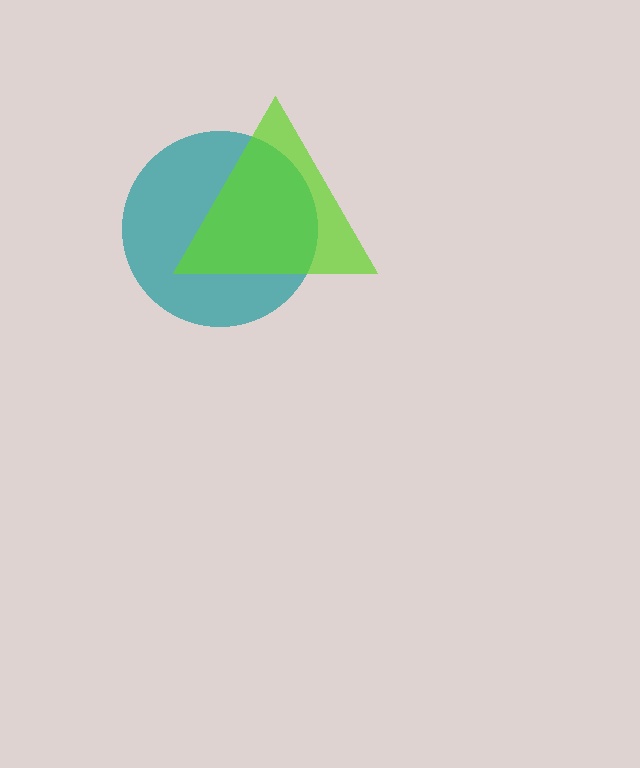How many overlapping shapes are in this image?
There are 2 overlapping shapes in the image.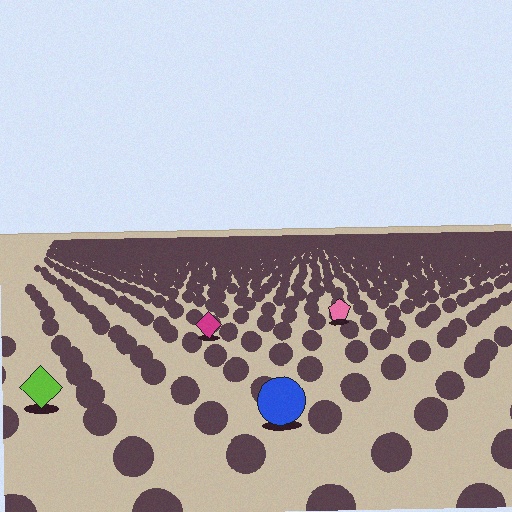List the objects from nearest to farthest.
From nearest to farthest: the blue circle, the lime diamond, the magenta diamond, the pink pentagon.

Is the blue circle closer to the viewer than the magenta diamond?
Yes. The blue circle is closer — you can tell from the texture gradient: the ground texture is coarser near it.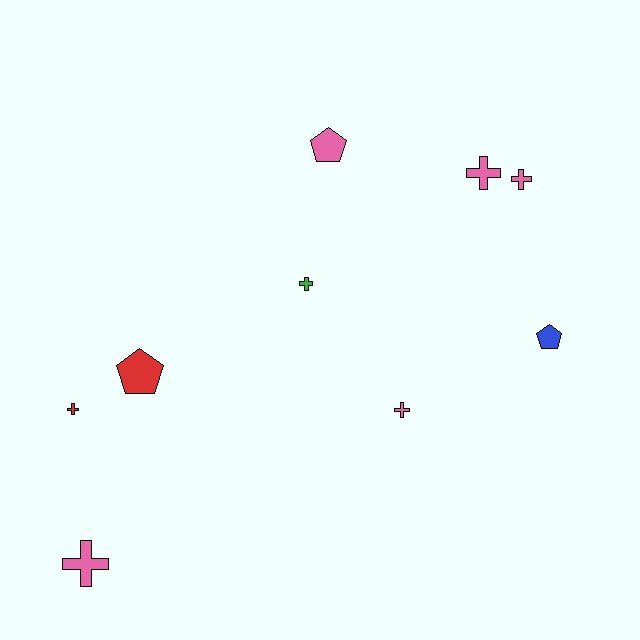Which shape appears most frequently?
Cross, with 6 objects.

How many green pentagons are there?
There are no green pentagons.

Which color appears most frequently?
Pink, with 5 objects.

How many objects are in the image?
There are 9 objects.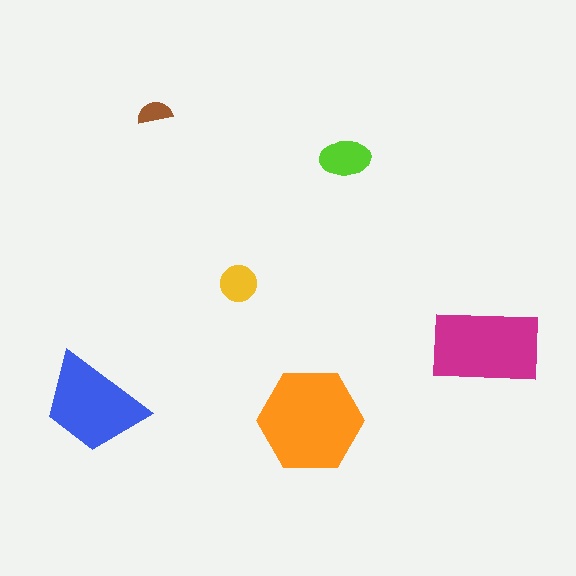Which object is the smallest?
The brown semicircle.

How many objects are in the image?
There are 6 objects in the image.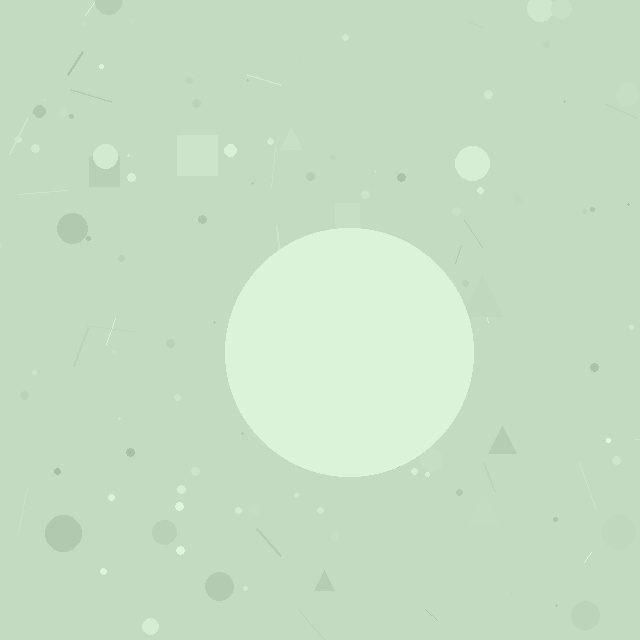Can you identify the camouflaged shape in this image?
The camouflaged shape is a circle.